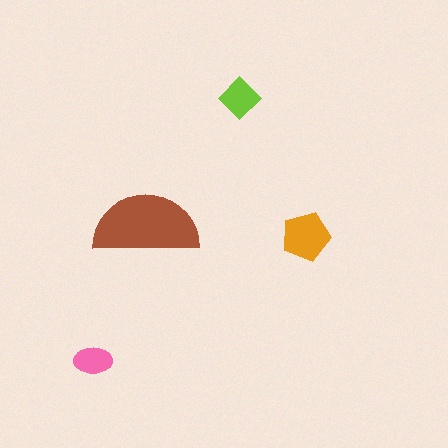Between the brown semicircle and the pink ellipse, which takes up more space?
The brown semicircle.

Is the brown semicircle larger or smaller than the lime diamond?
Larger.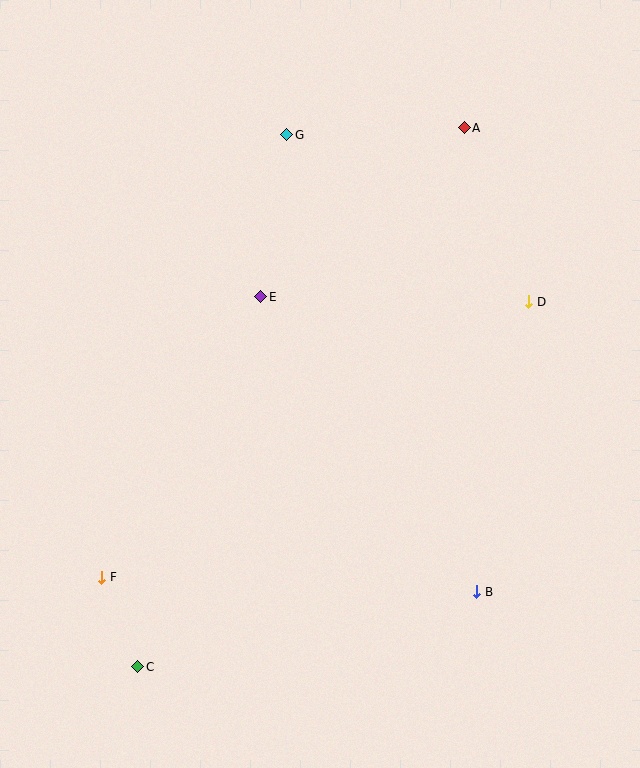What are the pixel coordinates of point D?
Point D is at (529, 302).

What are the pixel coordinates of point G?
Point G is at (287, 135).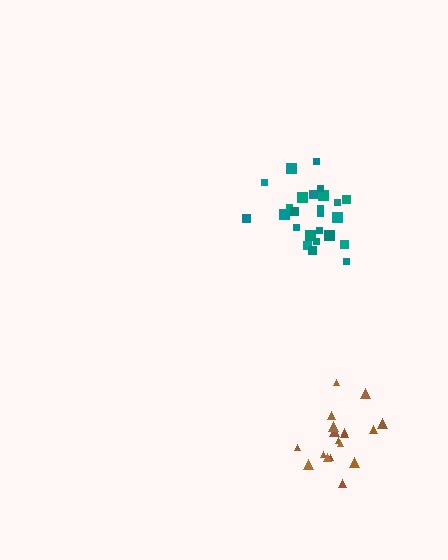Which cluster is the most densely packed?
Teal.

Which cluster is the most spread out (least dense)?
Brown.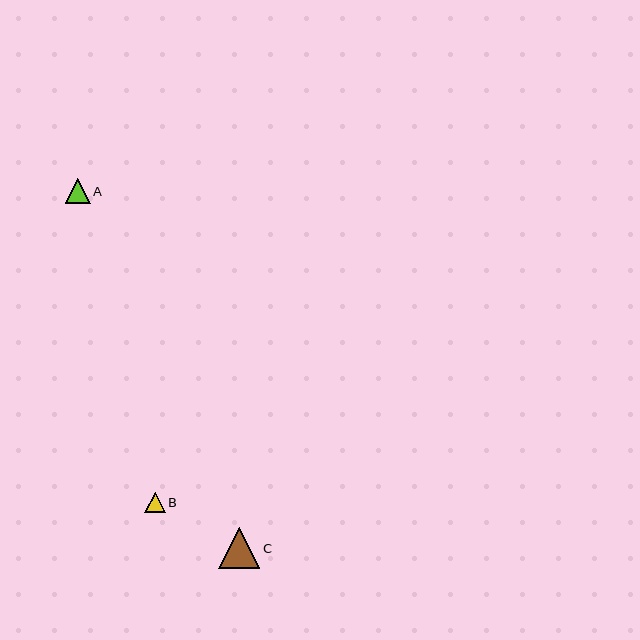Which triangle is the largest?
Triangle C is the largest with a size of approximately 41 pixels.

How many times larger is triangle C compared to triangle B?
Triangle C is approximately 2.0 times the size of triangle B.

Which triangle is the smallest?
Triangle B is the smallest with a size of approximately 21 pixels.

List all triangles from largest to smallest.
From largest to smallest: C, A, B.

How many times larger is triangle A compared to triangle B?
Triangle A is approximately 1.2 times the size of triangle B.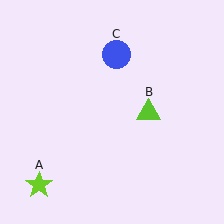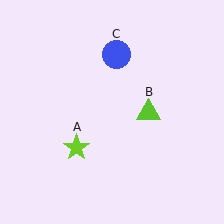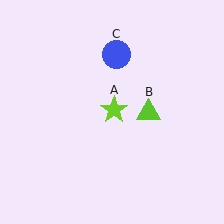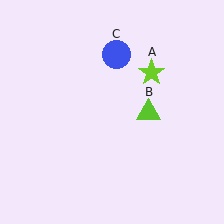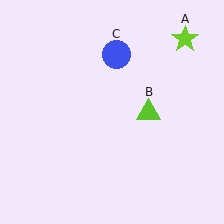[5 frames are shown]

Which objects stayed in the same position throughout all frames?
Lime triangle (object B) and blue circle (object C) remained stationary.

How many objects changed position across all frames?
1 object changed position: lime star (object A).